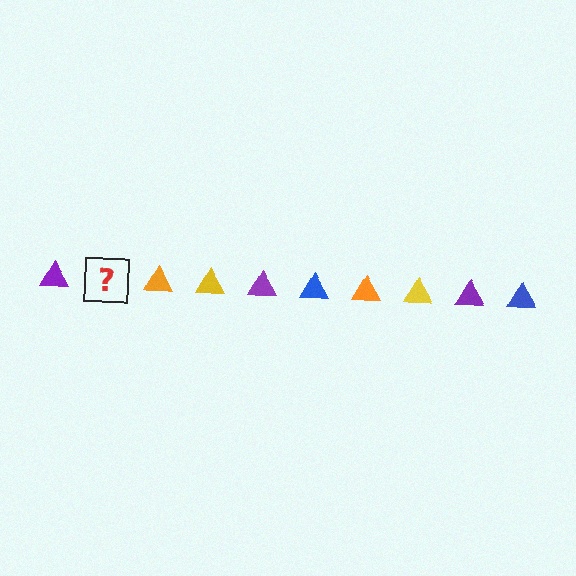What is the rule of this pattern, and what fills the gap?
The rule is that the pattern cycles through purple, blue, orange, yellow triangles. The gap should be filled with a blue triangle.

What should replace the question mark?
The question mark should be replaced with a blue triangle.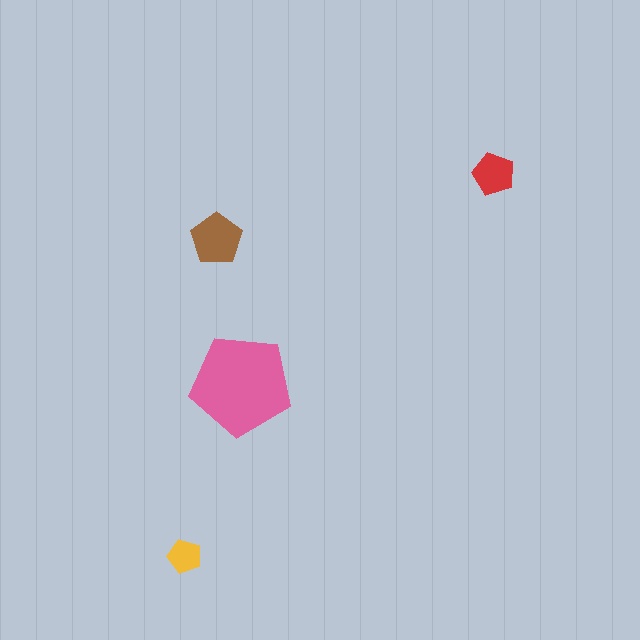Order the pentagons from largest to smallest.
the pink one, the brown one, the red one, the yellow one.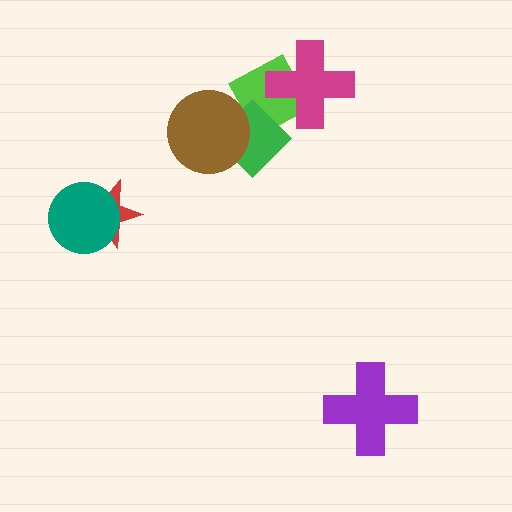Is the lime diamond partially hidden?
Yes, it is partially covered by another shape.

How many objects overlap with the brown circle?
2 objects overlap with the brown circle.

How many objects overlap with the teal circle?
1 object overlaps with the teal circle.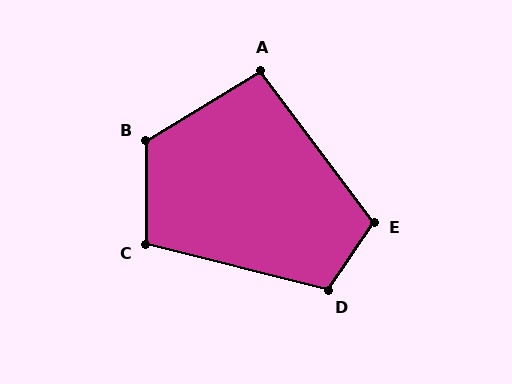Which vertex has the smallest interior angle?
A, at approximately 95 degrees.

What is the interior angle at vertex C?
Approximately 104 degrees (obtuse).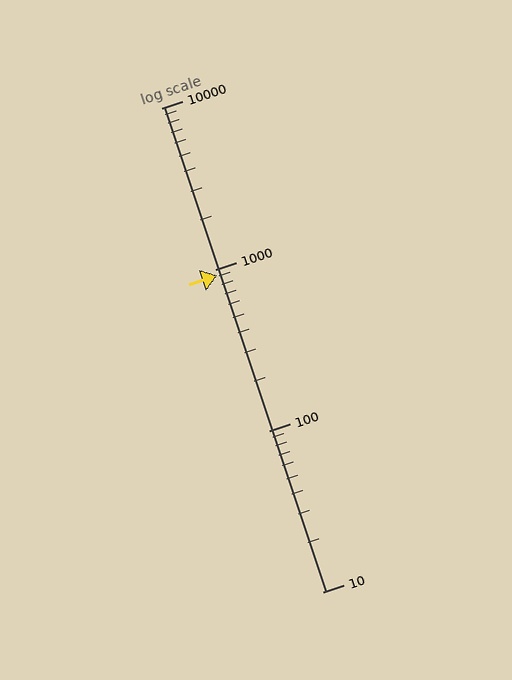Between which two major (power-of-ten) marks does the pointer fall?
The pointer is between 100 and 1000.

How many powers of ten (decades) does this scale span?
The scale spans 3 decades, from 10 to 10000.